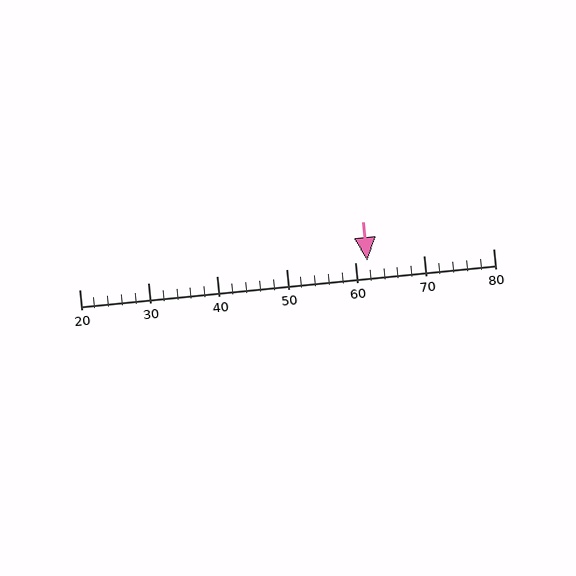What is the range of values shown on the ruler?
The ruler shows values from 20 to 80.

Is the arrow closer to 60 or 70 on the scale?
The arrow is closer to 60.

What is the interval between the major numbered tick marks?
The major tick marks are spaced 10 units apart.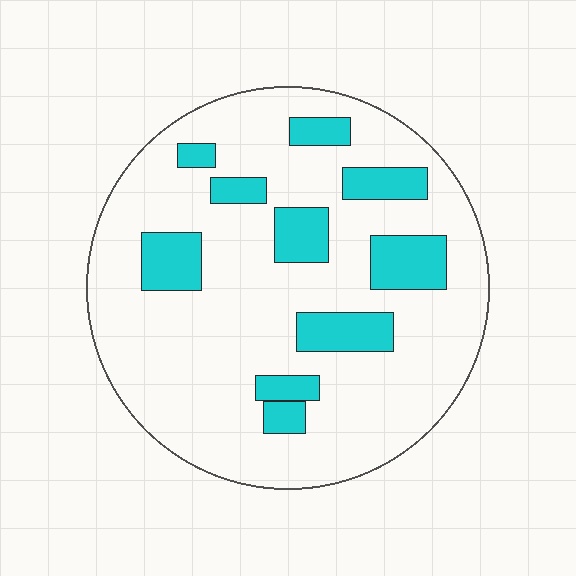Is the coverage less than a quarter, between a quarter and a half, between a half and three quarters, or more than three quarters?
Less than a quarter.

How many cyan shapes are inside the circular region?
10.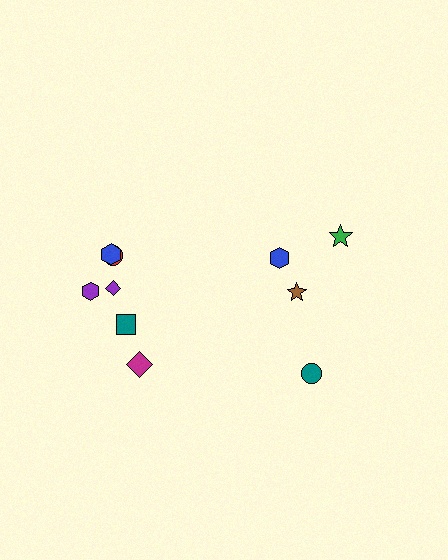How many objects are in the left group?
There are 6 objects.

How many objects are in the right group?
There are 4 objects.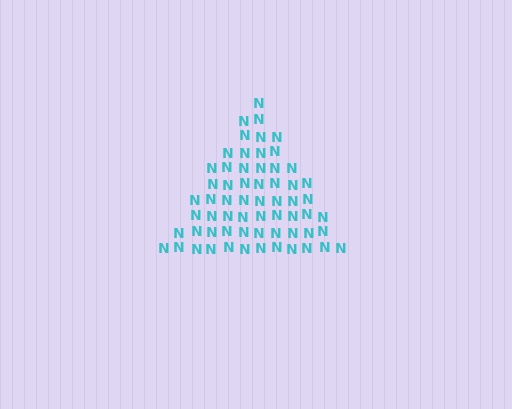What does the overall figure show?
The overall figure shows a triangle.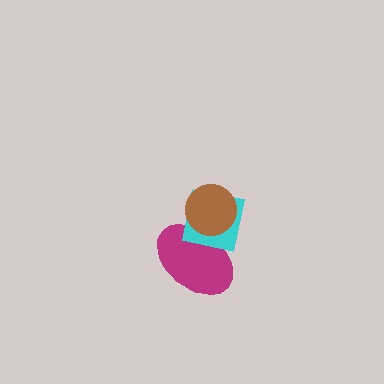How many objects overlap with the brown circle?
2 objects overlap with the brown circle.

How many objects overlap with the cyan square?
2 objects overlap with the cyan square.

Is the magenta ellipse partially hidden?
Yes, it is partially covered by another shape.